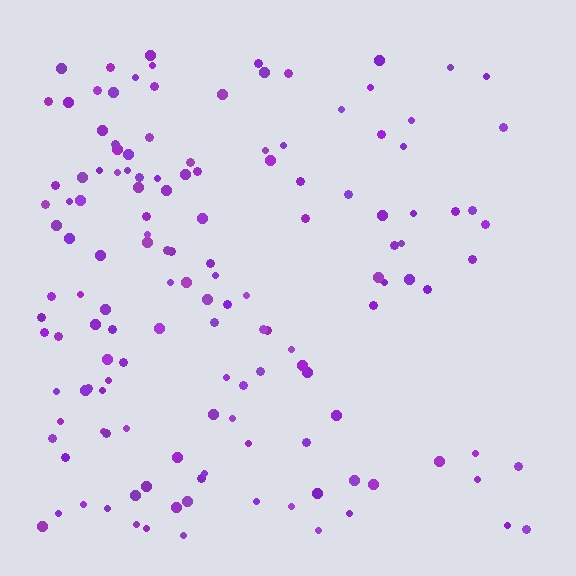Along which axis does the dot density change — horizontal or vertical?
Horizontal.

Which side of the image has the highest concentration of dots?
The left.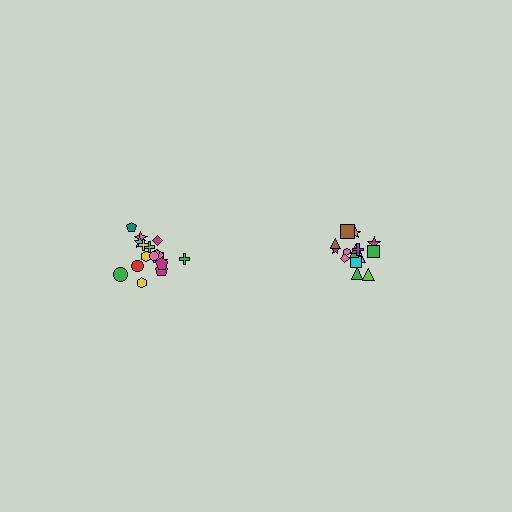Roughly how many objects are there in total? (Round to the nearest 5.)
Roughly 35 objects in total.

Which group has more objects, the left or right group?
The left group.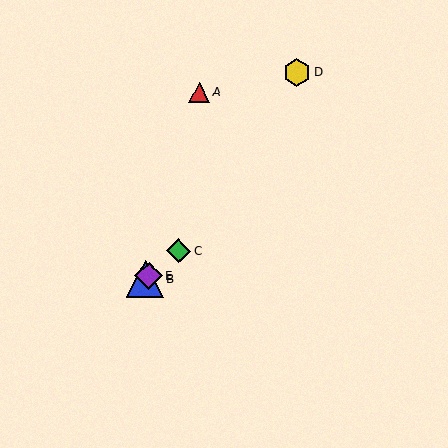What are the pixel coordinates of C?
Object C is at (178, 251).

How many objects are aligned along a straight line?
3 objects (B, C, E) are aligned along a straight line.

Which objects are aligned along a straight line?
Objects B, C, E are aligned along a straight line.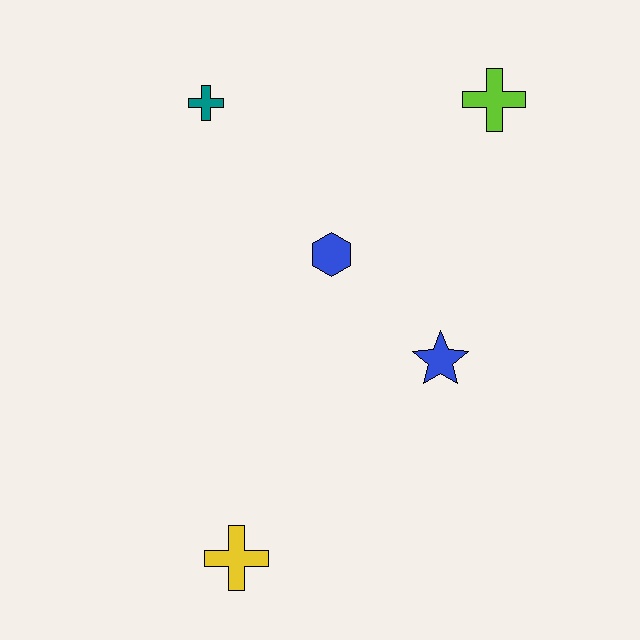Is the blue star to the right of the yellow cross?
Yes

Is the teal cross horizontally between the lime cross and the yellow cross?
No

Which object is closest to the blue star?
The blue hexagon is closest to the blue star.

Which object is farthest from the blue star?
The teal cross is farthest from the blue star.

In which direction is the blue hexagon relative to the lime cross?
The blue hexagon is to the left of the lime cross.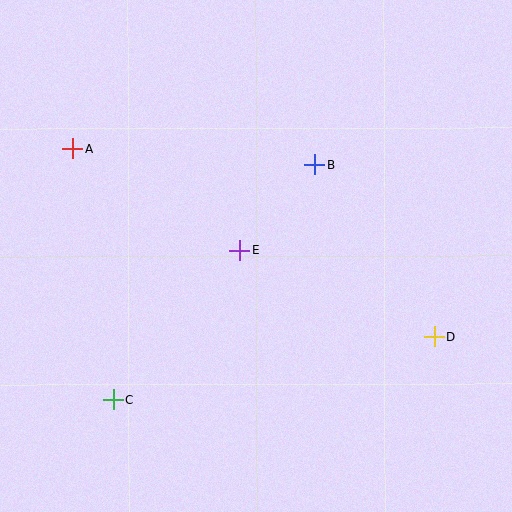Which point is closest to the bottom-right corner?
Point D is closest to the bottom-right corner.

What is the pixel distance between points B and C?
The distance between B and C is 310 pixels.